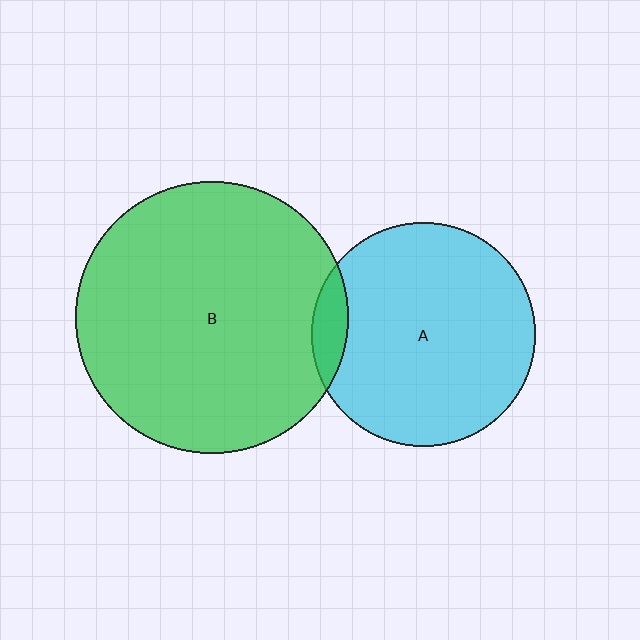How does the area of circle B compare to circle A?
Approximately 1.5 times.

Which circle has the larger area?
Circle B (green).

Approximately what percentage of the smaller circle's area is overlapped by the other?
Approximately 10%.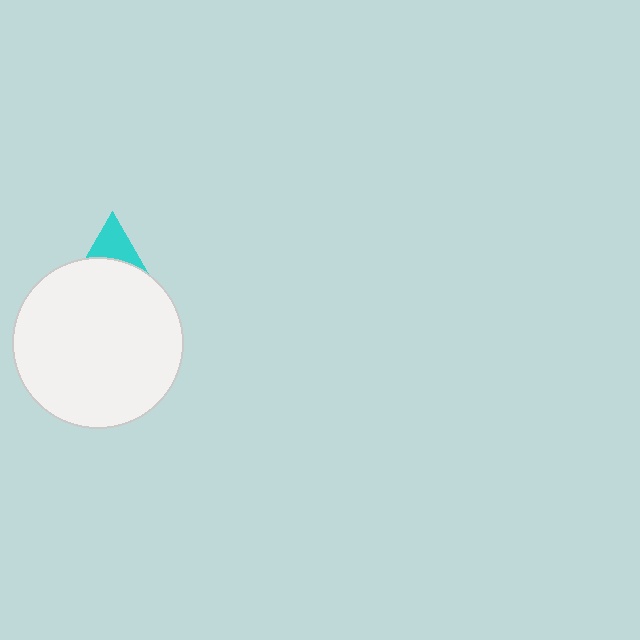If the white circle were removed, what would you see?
You would see the complete cyan triangle.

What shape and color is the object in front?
The object in front is a white circle.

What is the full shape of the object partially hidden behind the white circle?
The partially hidden object is a cyan triangle.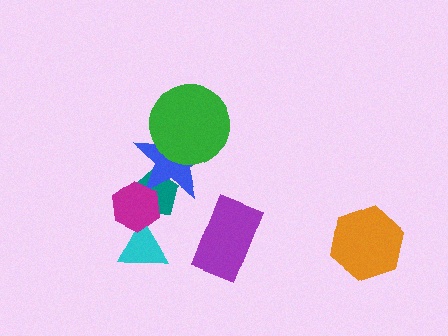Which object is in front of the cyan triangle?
The magenta hexagon is in front of the cyan triangle.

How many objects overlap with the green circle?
1 object overlaps with the green circle.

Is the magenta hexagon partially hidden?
No, no other shape covers it.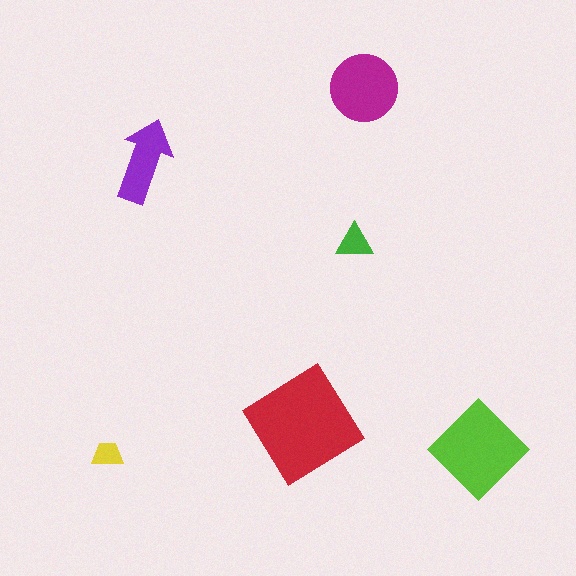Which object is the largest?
The red diamond.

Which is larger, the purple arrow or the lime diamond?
The lime diamond.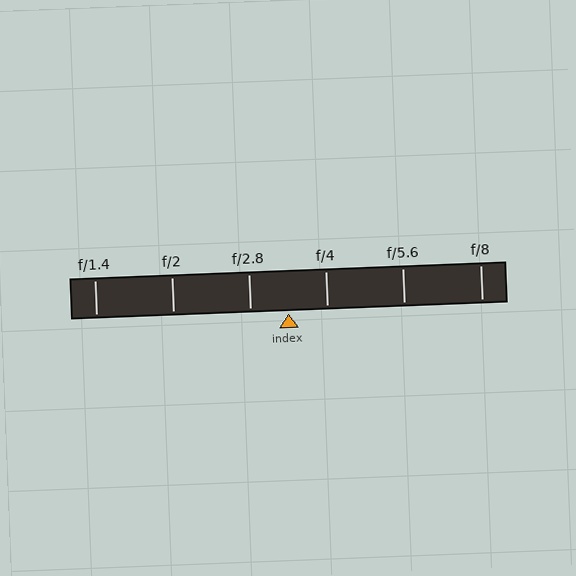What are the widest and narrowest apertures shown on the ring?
The widest aperture shown is f/1.4 and the narrowest is f/8.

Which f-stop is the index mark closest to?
The index mark is closest to f/2.8.